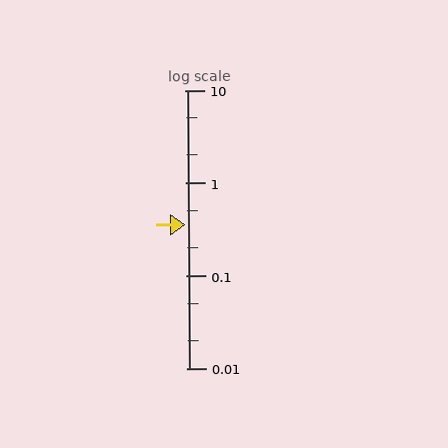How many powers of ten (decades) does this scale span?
The scale spans 3 decades, from 0.01 to 10.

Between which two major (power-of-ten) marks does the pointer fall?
The pointer is between 0.1 and 1.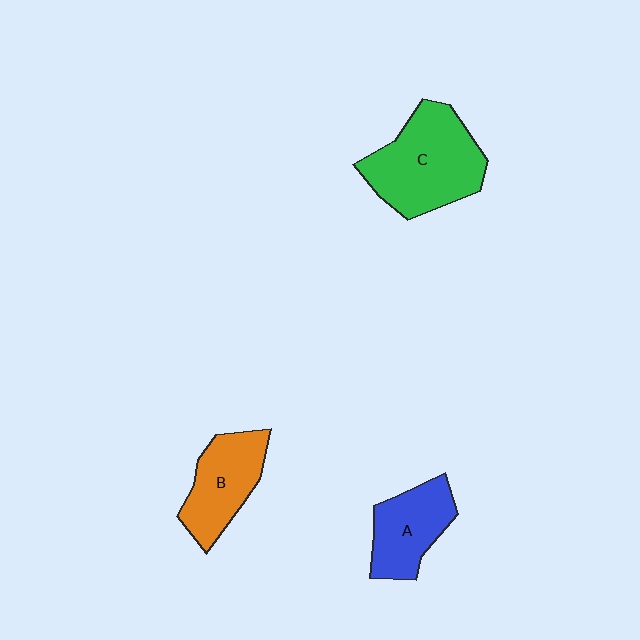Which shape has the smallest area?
Shape A (blue).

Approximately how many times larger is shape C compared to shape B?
Approximately 1.5 times.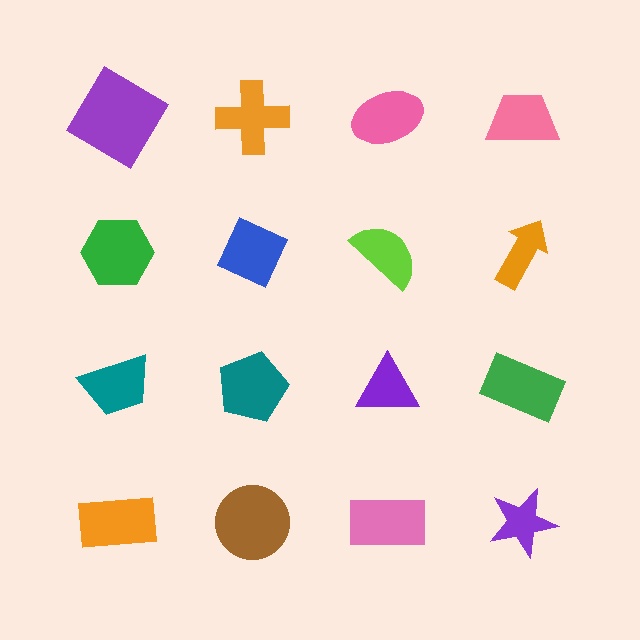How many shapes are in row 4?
4 shapes.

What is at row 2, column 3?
A lime semicircle.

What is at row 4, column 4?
A purple star.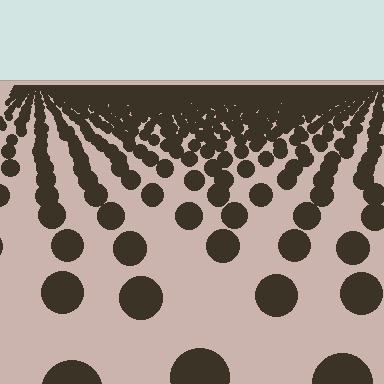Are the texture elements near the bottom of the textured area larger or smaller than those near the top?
Larger. Near the bottom, elements are closer to the viewer and appear at a bigger on-screen size.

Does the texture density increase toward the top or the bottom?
Density increases toward the top.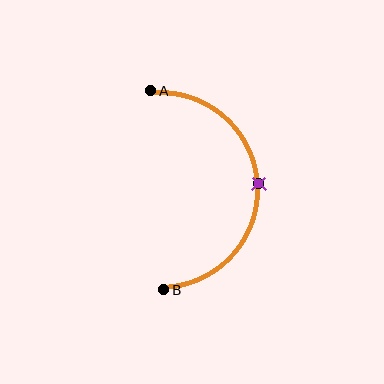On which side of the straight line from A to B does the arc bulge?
The arc bulges to the right of the straight line connecting A and B.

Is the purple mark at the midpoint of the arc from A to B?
Yes. The purple mark lies on the arc at equal arc-length from both A and B — it is the arc midpoint.